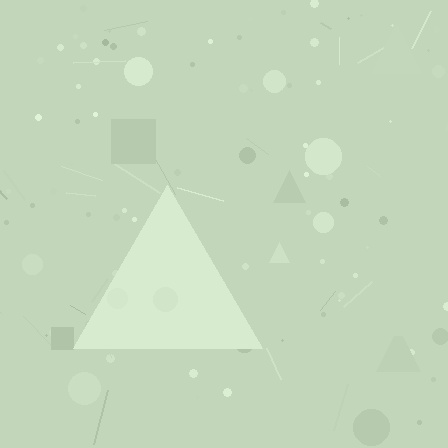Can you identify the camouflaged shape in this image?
The camouflaged shape is a triangle.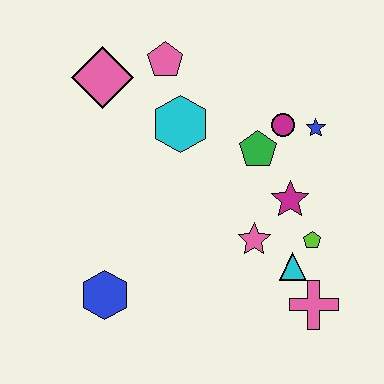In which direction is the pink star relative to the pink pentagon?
The pink star is below the pink pentagon.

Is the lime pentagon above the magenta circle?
No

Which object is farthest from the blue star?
The blue hexagon is farthest from the blue star.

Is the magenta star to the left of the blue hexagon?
No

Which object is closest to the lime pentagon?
The cyan triangle is closest to the lime pentagon.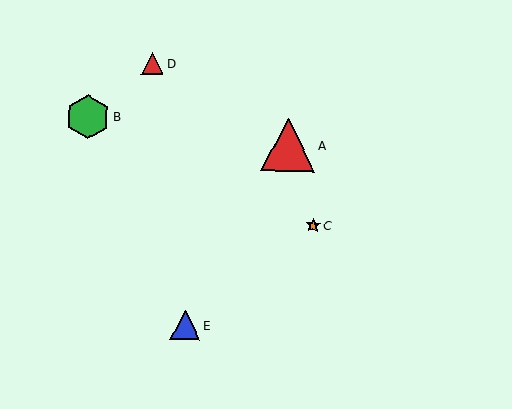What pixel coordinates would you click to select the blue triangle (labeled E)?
Click at (185, 325) to select the blue triangle E.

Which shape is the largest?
The red triangle (labeled A) is the largest.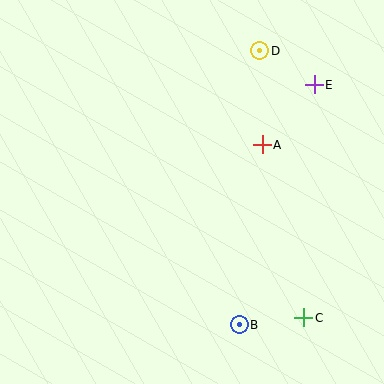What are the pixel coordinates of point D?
Point D is at (260, 51).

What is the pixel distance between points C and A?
The distance between C and A is 178 pixels.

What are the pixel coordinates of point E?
Point E is at (314, 85).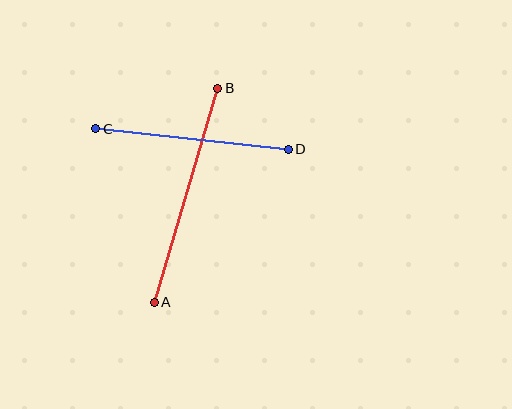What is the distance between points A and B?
The distance is approximately 223 pixels.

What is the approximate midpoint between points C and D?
The midpoint is at approximately (192, 139) pixels.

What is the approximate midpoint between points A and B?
The midpoint is at approximately (186, 195) pixels.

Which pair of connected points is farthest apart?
Points A and B are farthest apart.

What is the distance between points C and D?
The distance is approximately 194 pixels.